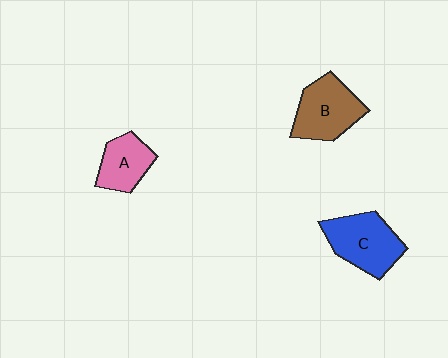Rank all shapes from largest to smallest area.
From largest to smallest: C (blue), B (brown), A (pink).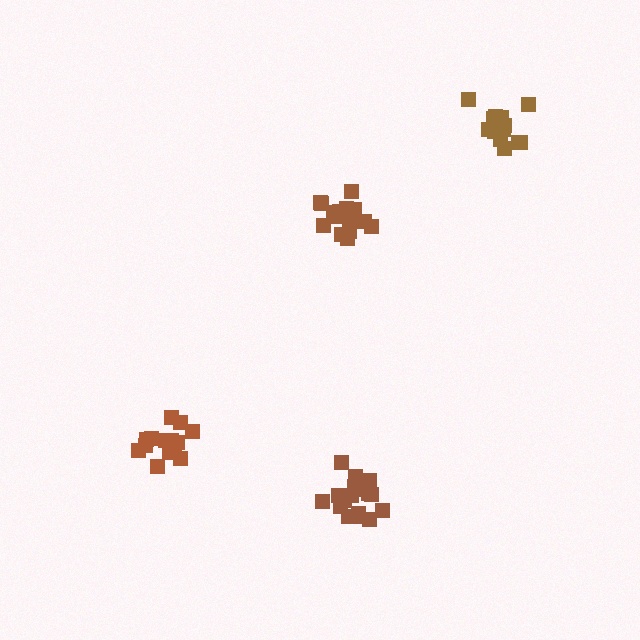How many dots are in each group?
Group 1: 19 dots, Group 2: 15 dots, Group 3: 14 dots, Group 4: 19 dots (67 total).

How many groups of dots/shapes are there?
There are 4 groups.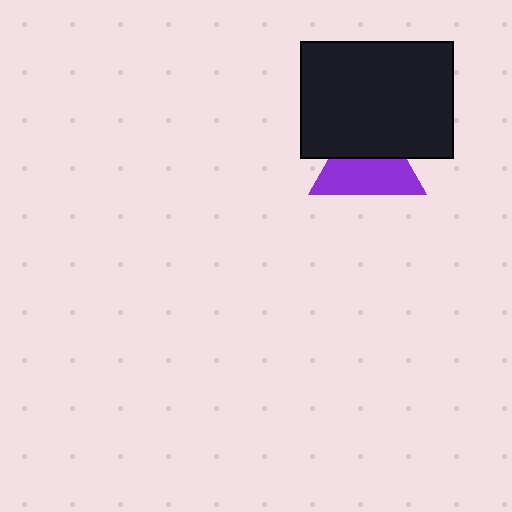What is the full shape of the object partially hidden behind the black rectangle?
The partially hidden object is a purple triangle.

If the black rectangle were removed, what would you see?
You would see the complete purple triangle.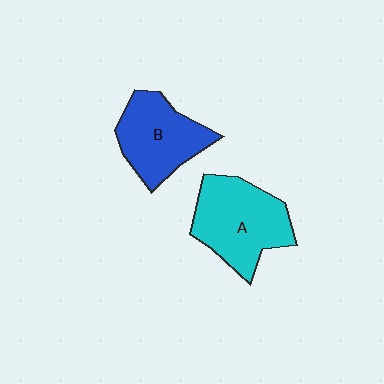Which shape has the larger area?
Shape A (cyan).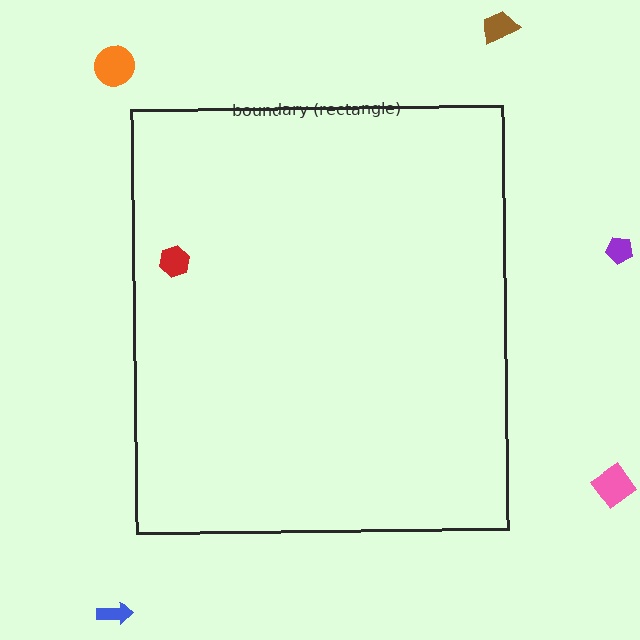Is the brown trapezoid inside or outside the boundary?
Outside.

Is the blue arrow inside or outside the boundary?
Outside.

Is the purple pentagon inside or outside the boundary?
Outside.